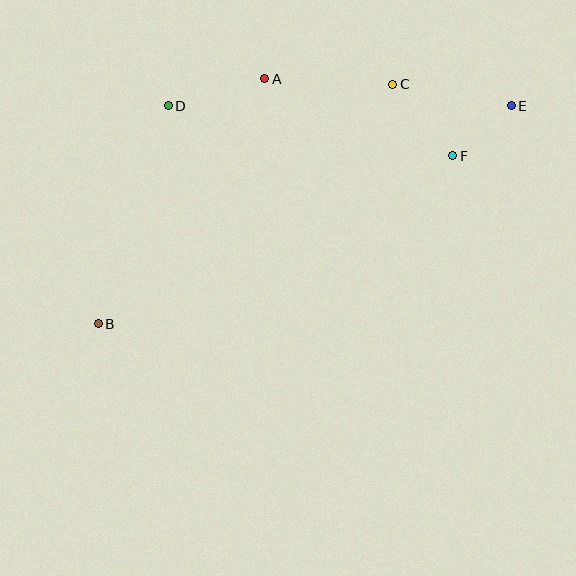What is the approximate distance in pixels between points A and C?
The distance between A and C is approximately 128 pixels.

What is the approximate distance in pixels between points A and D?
The distance between A and D is approximately 101 pixels.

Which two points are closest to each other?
Points E and F are closest to each other.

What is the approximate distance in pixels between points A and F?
The distance between A and F is approximately 203 pixels.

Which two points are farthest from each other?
Points B and E are farthest from each other.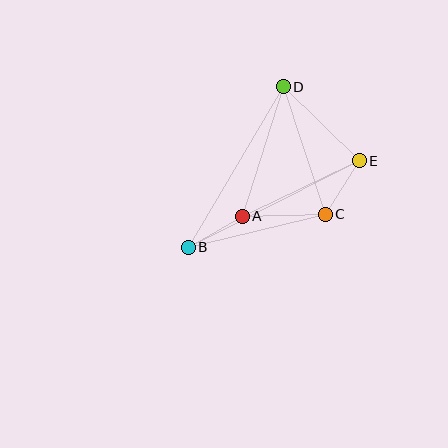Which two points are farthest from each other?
Points B and E are farthest from each other.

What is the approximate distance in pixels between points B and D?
The distance between B and D is approximately 187 pixels.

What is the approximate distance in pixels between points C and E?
The distance between C and E is approximately 64 pixels.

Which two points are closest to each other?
Points A and B are closest to each other.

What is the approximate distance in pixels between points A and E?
The distance between A and E is approximately 130 pixels.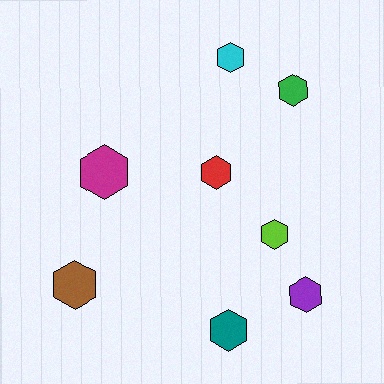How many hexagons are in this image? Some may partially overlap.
There are 8 hexagons.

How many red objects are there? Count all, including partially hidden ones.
There is 1 red object.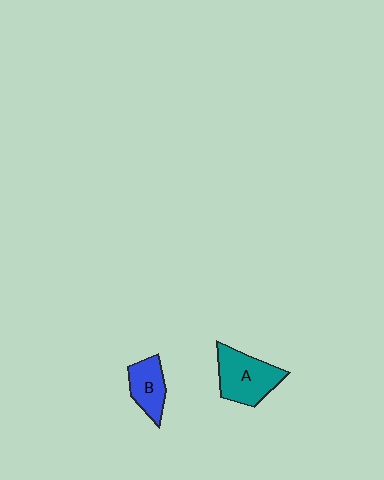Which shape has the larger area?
Shape A (teal).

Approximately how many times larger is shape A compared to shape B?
Approximately 1.5 times.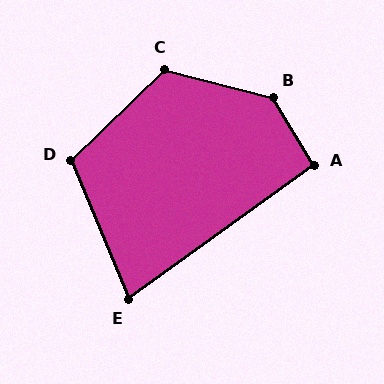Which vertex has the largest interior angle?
B, at approximately 135 degrees.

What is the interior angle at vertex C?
Approximately 122 degrees (obtuse).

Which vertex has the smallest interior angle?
E, at approximately 77 degrees.